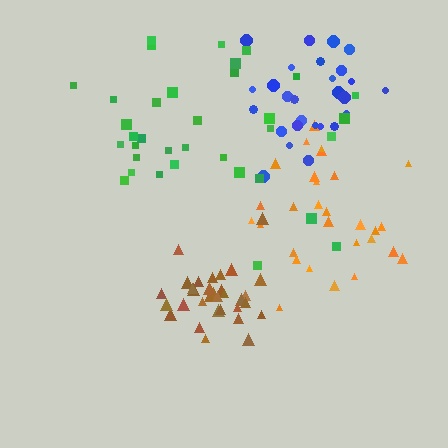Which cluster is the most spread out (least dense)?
Green.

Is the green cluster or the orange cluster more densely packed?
Orange.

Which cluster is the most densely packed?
Brown.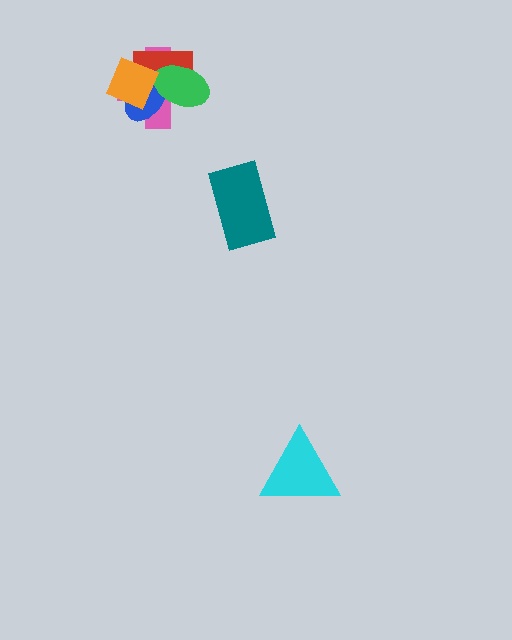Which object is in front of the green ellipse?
The orange diamond is in front of the green ellipse.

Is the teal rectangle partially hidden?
No, no other shape covers it.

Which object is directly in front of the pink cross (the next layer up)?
The red rectangle is directly in front of the pink cross.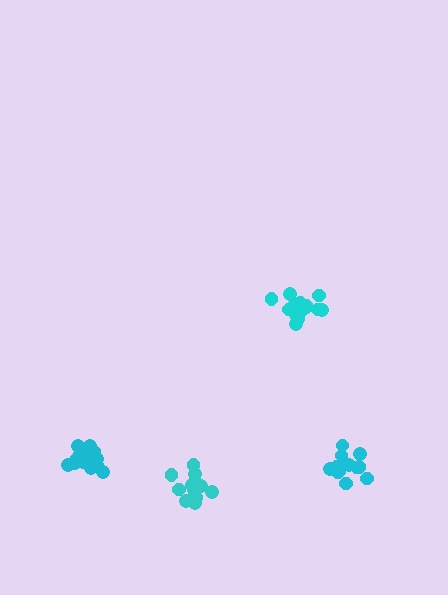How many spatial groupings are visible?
There are 4 spatial groupings.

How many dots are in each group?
Group 1: 13 dots, Group 2: 13 dots, Group 3: 18 dots, Group 4: 19 dots (63 total).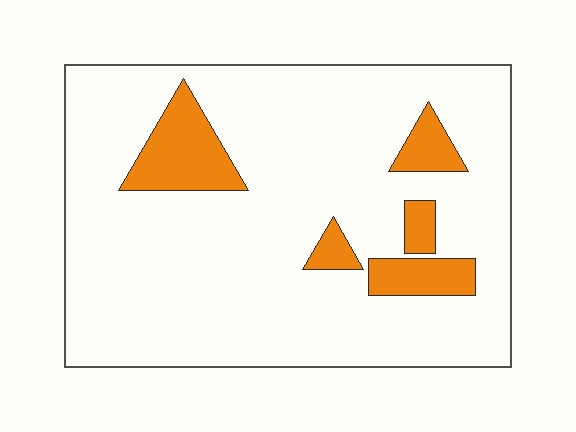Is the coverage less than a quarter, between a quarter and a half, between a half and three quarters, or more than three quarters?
Less than a quarter.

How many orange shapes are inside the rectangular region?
5.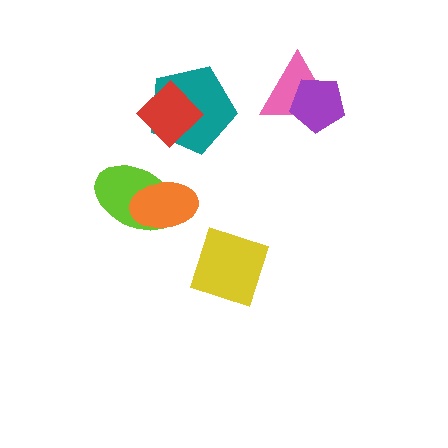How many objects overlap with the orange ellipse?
1 object overlaps with the orange ellipse.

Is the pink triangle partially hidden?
Yes, it is partially covered by another shape.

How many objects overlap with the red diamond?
1 object overlaps with the red diamond.